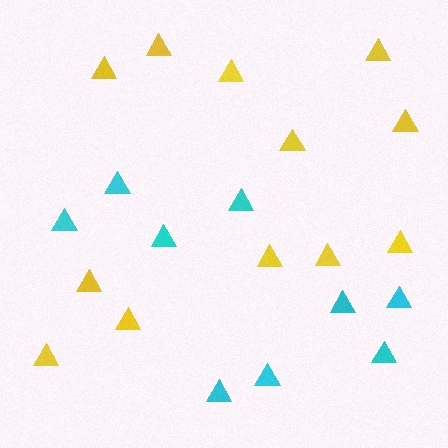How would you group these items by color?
There are 2 groups: one group of cyan triangles (9) and one group of yellow triangles (12).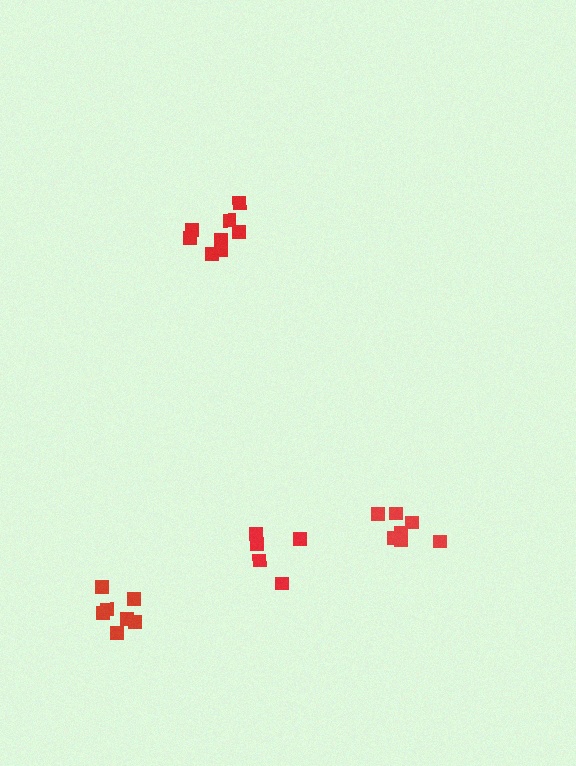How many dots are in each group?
Group 1: 7 dots, Group 2: 8 dots, Group 3: 7 dots, Group 4: 5 dots (27 total).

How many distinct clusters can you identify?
There are 4 distinct clusters.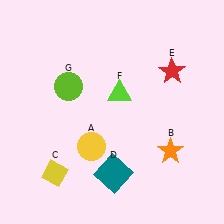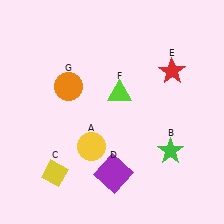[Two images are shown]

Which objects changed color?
B changed from orange to green. D changed from teal to purple. G changed from lime to orange.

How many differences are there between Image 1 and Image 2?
There are 3 differences between the two images.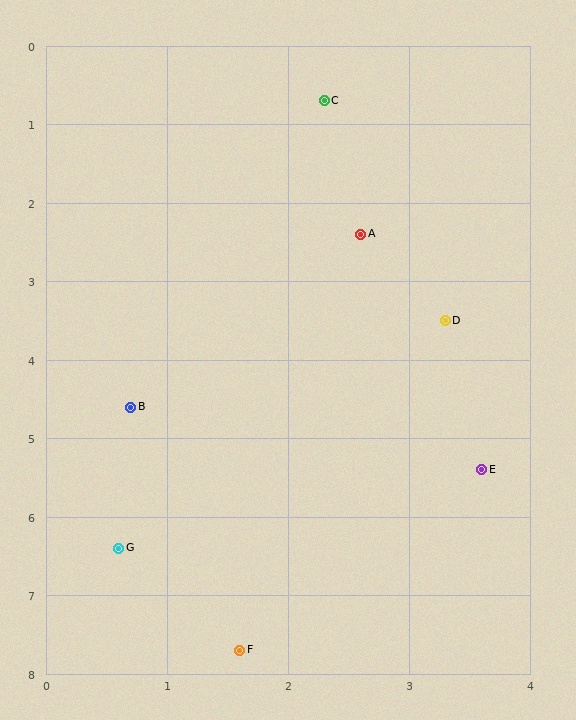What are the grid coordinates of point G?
Point G is at approximately (0.6, 6.4).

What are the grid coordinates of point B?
Point B is at approximately (0.7, 4.6).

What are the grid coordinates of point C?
Point C is at approximately (2.3, 0.7).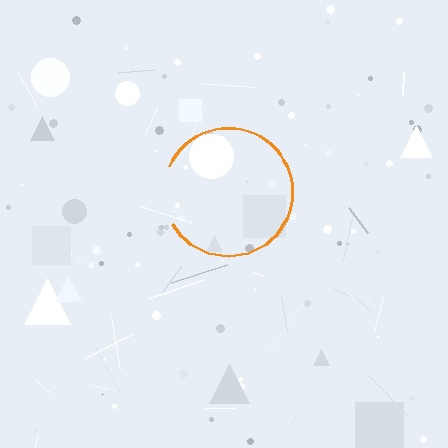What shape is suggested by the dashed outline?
The dashed outline suggests a circle.